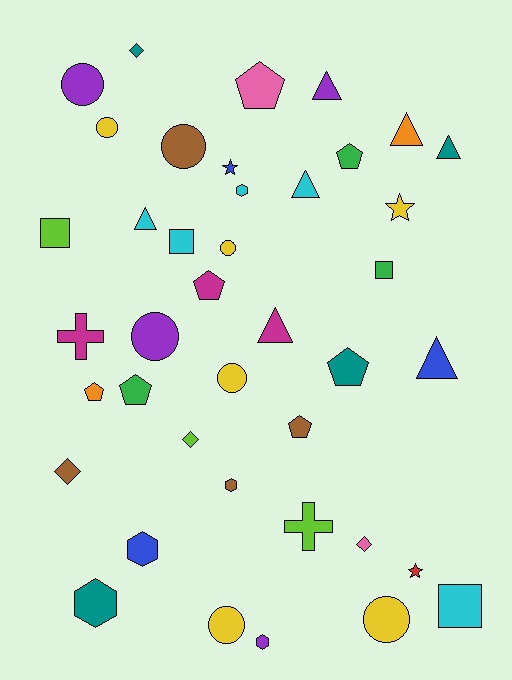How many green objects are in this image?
There are 3 green objects.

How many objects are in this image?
There are 40 objects.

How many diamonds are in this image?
There are 4 diamonds.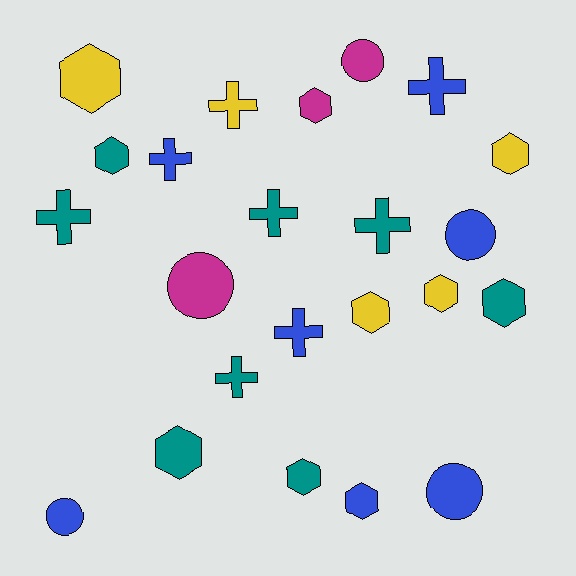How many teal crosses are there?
There are 4 teal crosses.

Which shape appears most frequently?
Hexagon, with 10 objects.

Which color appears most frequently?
Teal, with 8 objects.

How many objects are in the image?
There are 23 objects.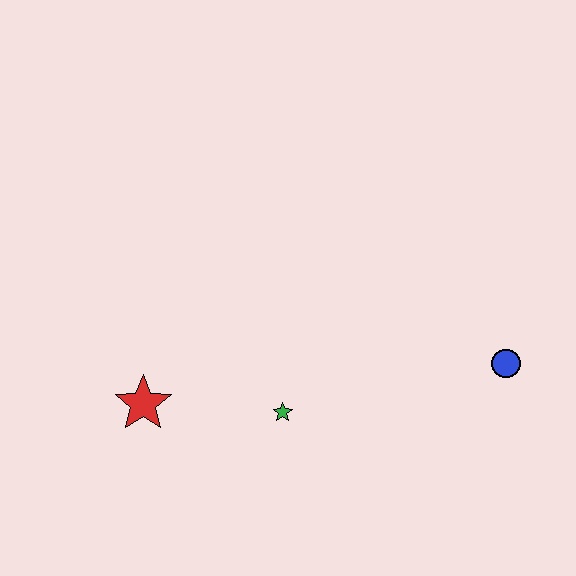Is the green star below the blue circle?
Yes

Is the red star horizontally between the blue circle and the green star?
No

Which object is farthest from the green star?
The blue circle is farthest from the green star.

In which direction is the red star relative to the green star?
The red star is to the left of the green star.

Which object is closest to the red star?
The green star is closest to the red star.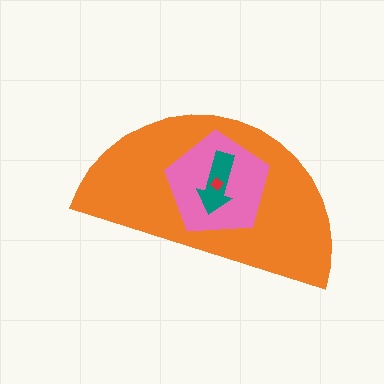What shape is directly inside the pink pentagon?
The teal arrow.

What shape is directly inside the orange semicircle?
The pink pentagon.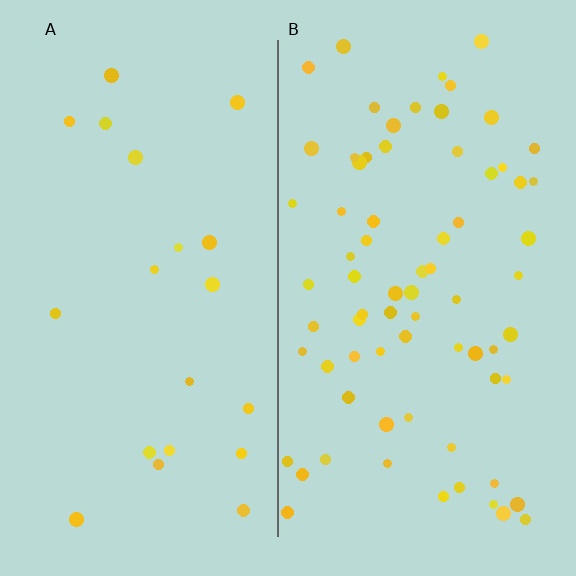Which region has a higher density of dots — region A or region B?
B (the right).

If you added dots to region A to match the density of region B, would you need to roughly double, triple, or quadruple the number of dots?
Approximately quadruple.